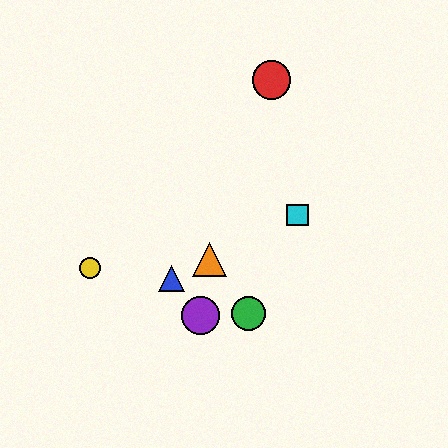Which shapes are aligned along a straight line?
The blue triangle, the orange triangle, the cyan square are aligned along a straight line.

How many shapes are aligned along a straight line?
3 shapes (the blue triangle, the orange triangle, the cyan square) are aligned along a straight line.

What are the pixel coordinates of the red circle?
The red circle is at (272, 80).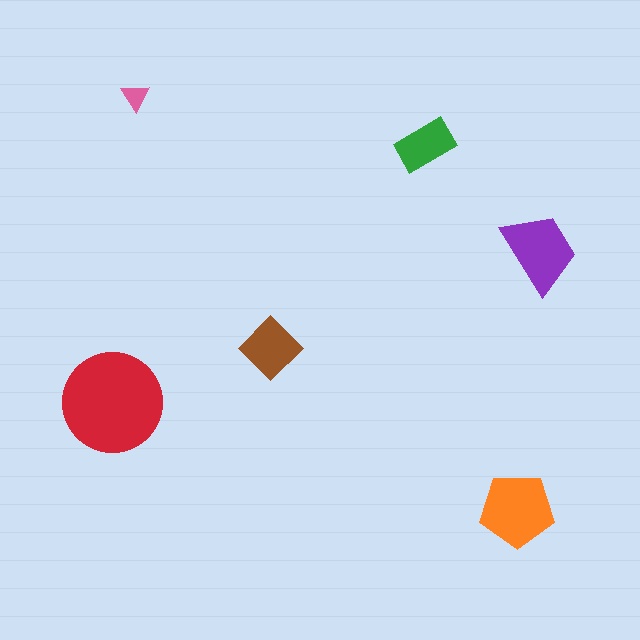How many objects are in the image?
There are 6 objects in the image.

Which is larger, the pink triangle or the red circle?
The red circle.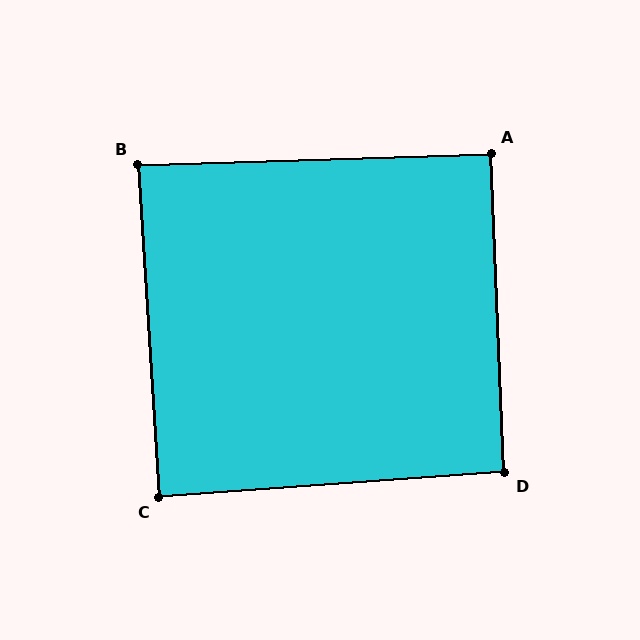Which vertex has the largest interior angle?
D, at approximately 92 degrees.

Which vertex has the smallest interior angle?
B, at approximately 88 degrees.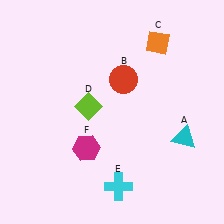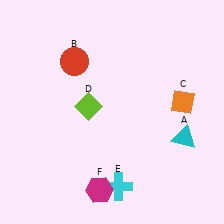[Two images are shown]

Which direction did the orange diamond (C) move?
The orange diamond (C) moved down.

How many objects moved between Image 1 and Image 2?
3 objects moved between the two images.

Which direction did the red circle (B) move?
The red circle (B) moved left.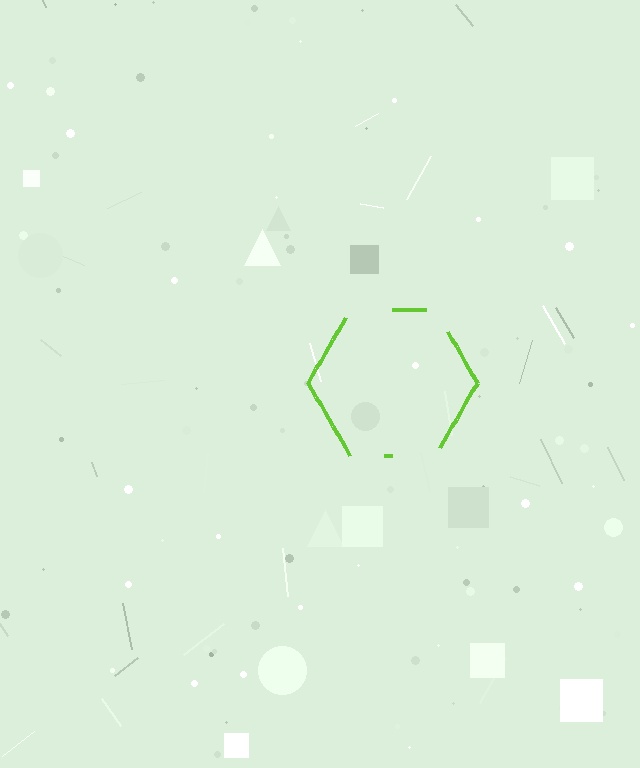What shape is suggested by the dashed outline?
The dashed outline suggests a hexagon.